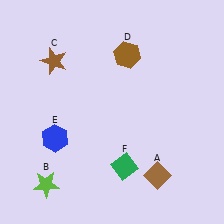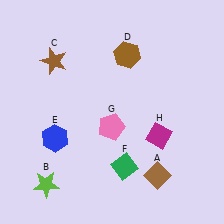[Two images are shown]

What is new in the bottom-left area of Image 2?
A pink pentagon (G) was added in the bottom-left area of Image 2.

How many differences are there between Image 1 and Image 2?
There are 2 differences between the two images.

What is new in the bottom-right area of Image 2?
A magenta diamond (H) was added in the bottom-right area of Image 2.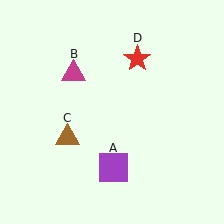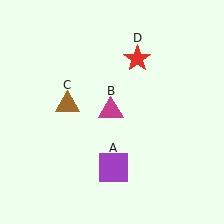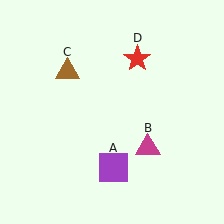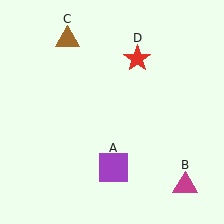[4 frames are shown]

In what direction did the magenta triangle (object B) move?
The magenta triangle (object B) moved down and to the right.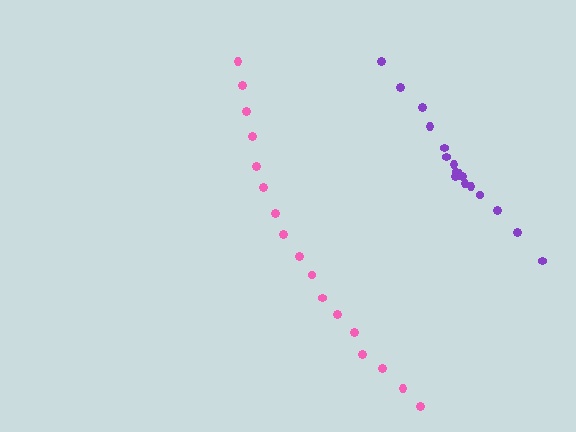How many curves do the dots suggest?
There are 2 distinct paths.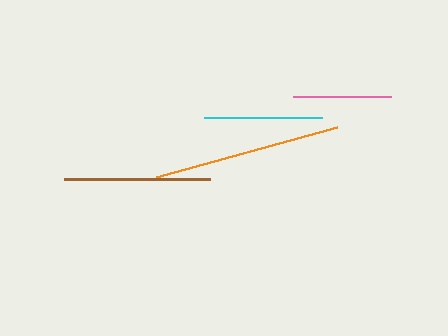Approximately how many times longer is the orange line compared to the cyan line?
The orange line is approximately 1.6 times the length of the cyan line.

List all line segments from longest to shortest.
From longest to shortest: orange, brown, cyan, pink.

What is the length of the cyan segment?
The cyan segment is approximately 118 pixels long.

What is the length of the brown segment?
The brown segment is approximately 146 pixels long.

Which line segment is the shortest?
The pink line is the shortest at approximately 98 pixels.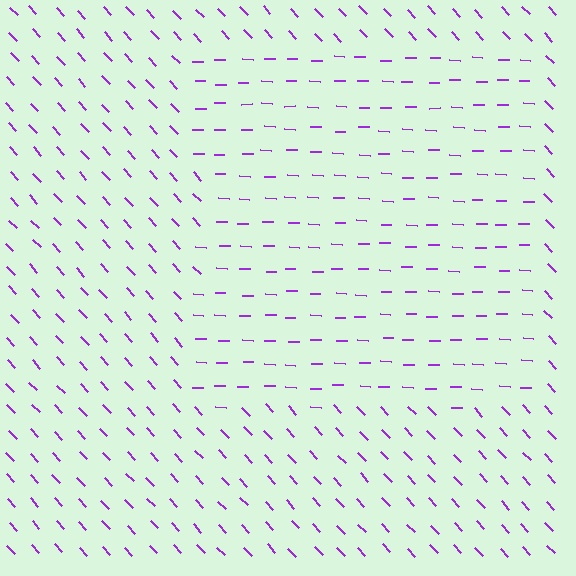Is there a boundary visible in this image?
Yes, there is a texture boundary formed by a change in line orientation.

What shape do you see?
I see a rectangle.